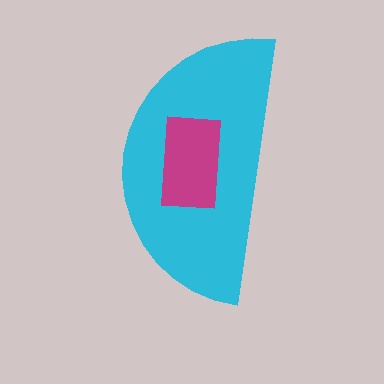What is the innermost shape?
The magenta rectangle.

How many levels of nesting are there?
2.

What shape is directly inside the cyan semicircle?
The magenta rectangle.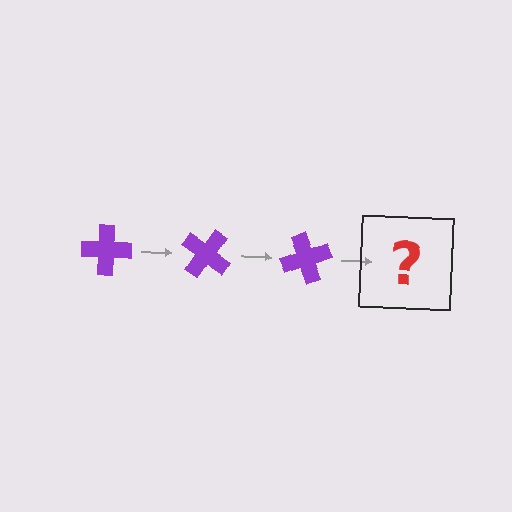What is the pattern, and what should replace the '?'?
The pattern is that the cross rotates 35 degrees each step. The '?' should be a purple cross rotated 105 degrees.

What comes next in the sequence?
The next element should be a purple cross rotated 105 degrees.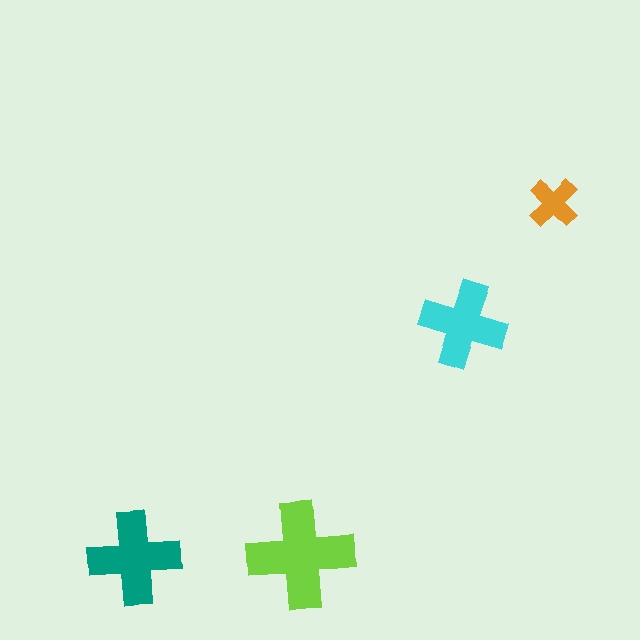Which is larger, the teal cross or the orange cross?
The teal one.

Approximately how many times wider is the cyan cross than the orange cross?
About 1.5 times wider.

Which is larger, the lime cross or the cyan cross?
The lime one.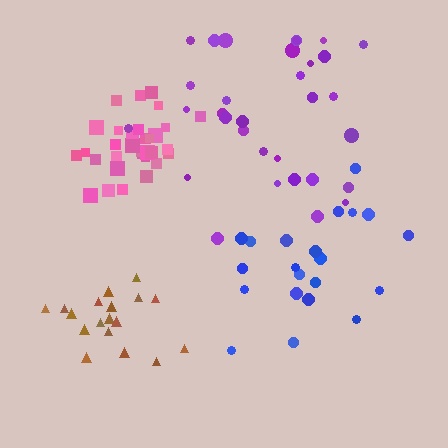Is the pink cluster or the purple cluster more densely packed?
Pink.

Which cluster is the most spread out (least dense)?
Purple.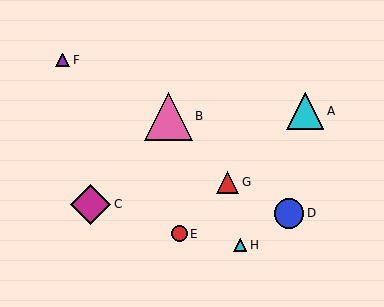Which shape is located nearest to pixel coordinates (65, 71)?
The purple triangle (labeled F) at (63, 60) is nearest to that location.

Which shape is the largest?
The pink triangle (labeled B) is the largest.